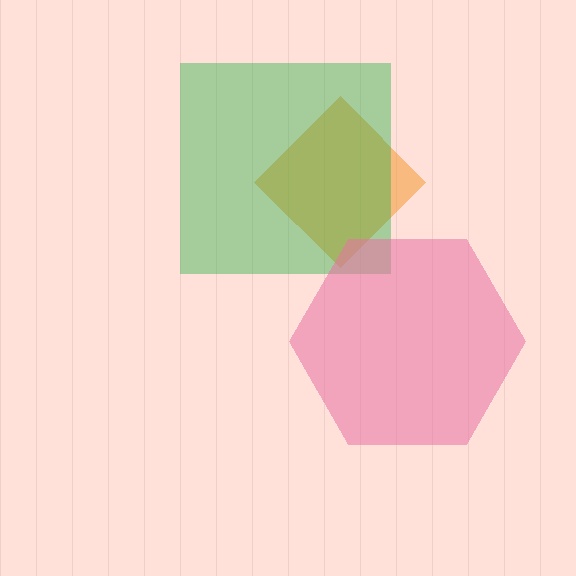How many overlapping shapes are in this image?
There are 3 overlapping shapes in the image.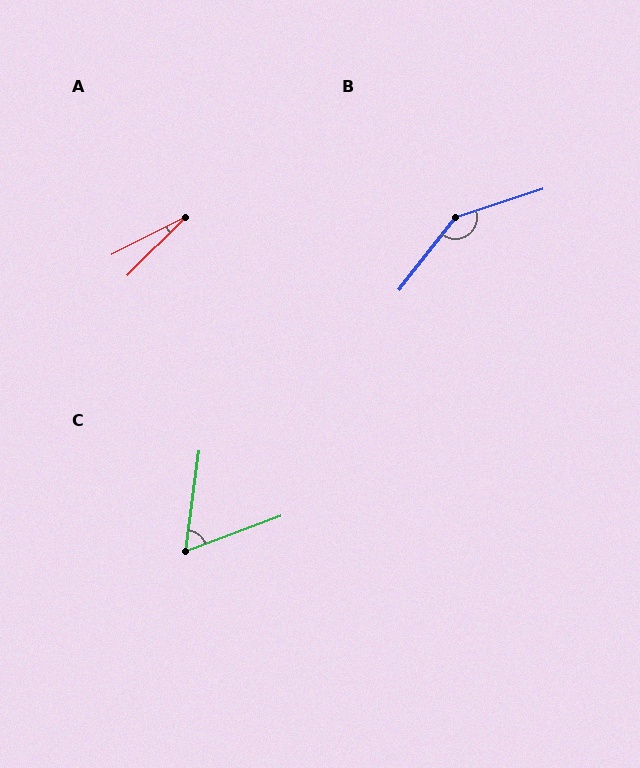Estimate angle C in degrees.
Approximately 62 degrees.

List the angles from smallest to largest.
A (18°), C (62°), B (146°).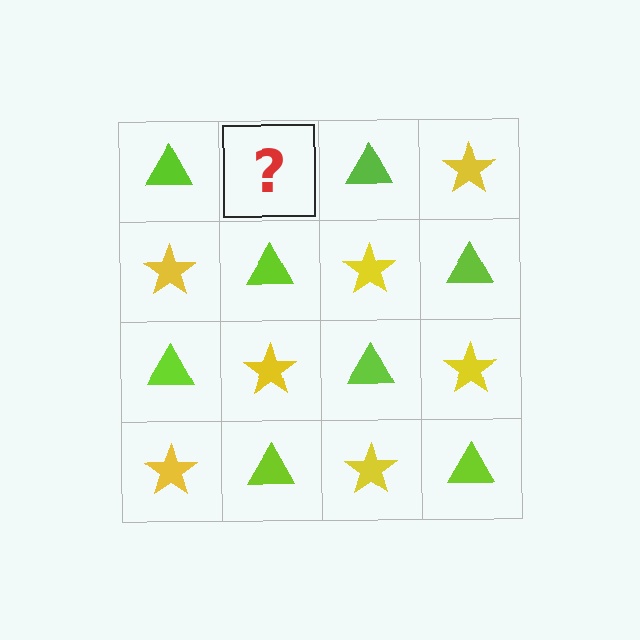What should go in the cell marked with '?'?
The missing cell should contain a yellow star.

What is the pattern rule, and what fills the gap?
The rule is that it alternates lime triangle and yellow star in a checkerboard pattern. The gap should be filled with a yellow star.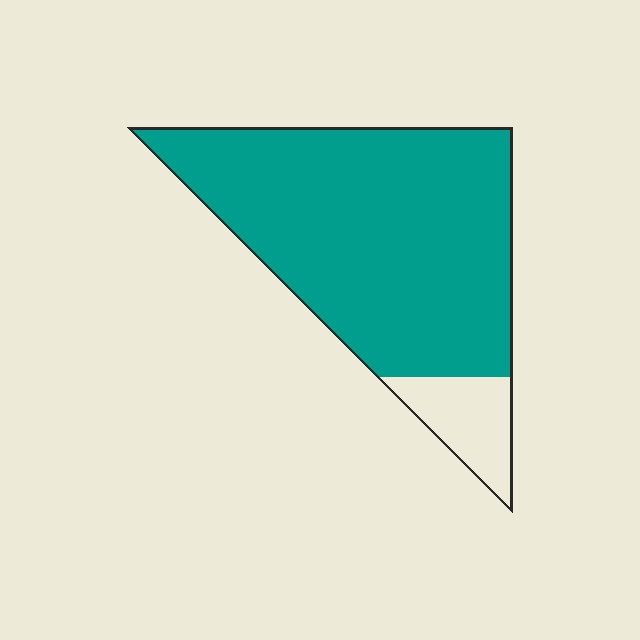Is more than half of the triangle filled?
Yes.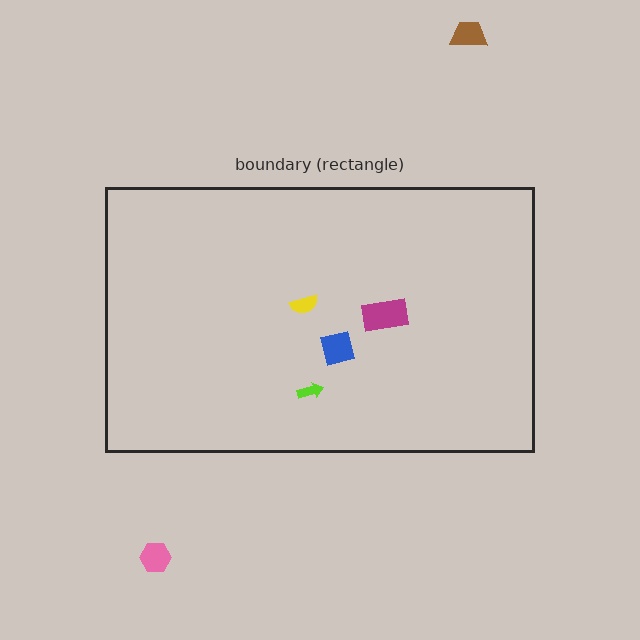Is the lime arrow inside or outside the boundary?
Inside.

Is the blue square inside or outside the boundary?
Inside.